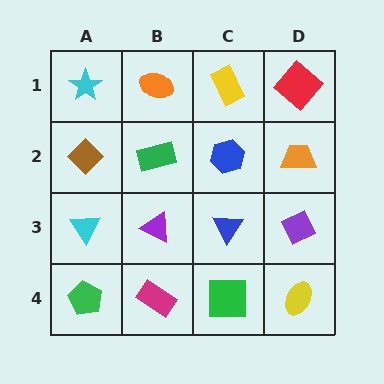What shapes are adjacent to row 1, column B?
A green rectangle (row 2, column B), a cyan star (row 1, column A), a yellow rectangle (row 1, column C).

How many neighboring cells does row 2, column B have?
4.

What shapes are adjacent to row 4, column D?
A purple diamond (row 3, column D), a green square (row 4, column C).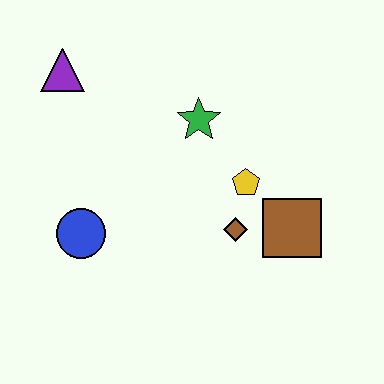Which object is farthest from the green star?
The blue circle is farthest from the green star.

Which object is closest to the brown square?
The brown diamond is closest to the brown square.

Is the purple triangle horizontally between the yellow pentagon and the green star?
No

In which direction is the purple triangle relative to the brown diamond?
The purple triangle is to the left of the brown diamond.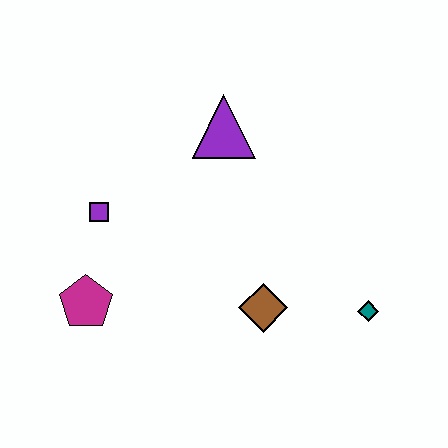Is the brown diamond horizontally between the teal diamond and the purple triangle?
Yes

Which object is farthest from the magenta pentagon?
The teal diamond is farthest from the magenta pentagon.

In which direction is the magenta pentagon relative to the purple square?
The magenta pentagon is below the purple square.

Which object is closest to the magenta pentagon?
The purple square is closest to the magenta pentagon.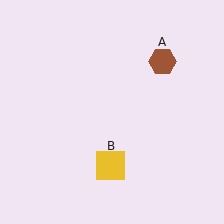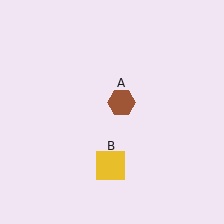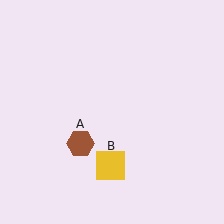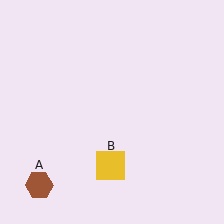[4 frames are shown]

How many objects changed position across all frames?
1 object changed position: brown hexagon (object A).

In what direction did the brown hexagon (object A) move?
The brown hexagon (object A) moved down and to the left.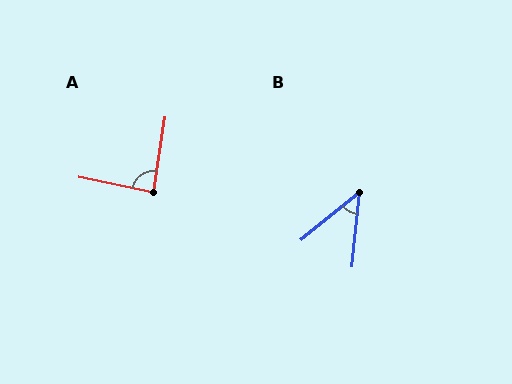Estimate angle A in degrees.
Approximately 87 degrees.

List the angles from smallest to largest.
B (45°), A (87°).